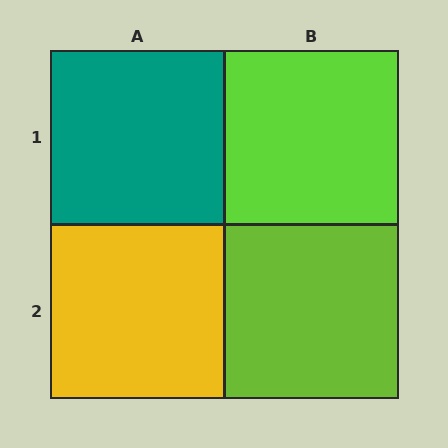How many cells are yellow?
1 cell is yellow.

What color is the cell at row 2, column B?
Lime.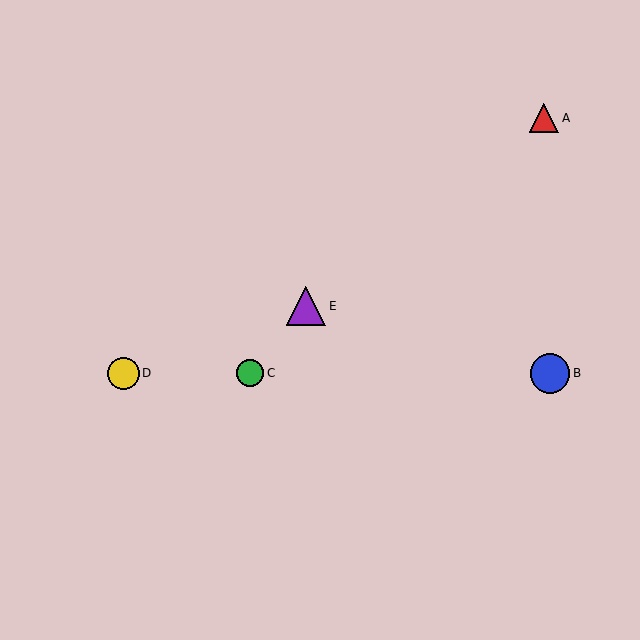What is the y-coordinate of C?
Object C is at y≈373.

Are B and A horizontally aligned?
No, B is at y≈373 and A is at y≈118.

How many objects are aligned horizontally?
3 objects (B, C, D) are aligned horizontally.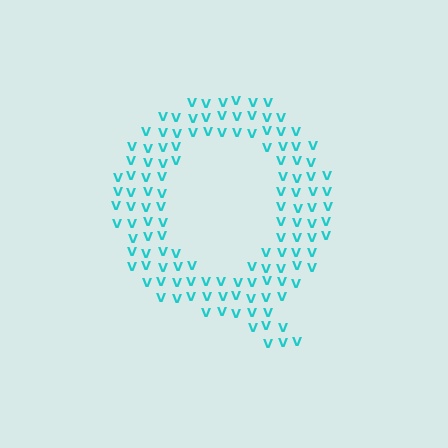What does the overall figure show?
The overall figure shows the letter Q.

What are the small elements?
The small elements are letter V's.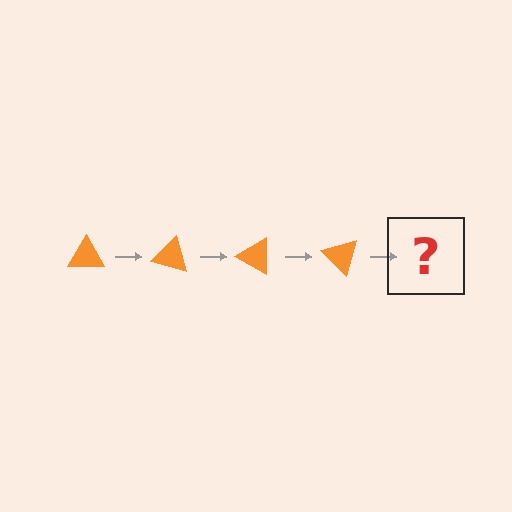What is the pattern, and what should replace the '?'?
The pattern is that the triangle rotates 15 degrees each step. The '?' should be an orange triangle rotated 60 degrees.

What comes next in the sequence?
The next element should be an orange triangle rotated 60 degrees.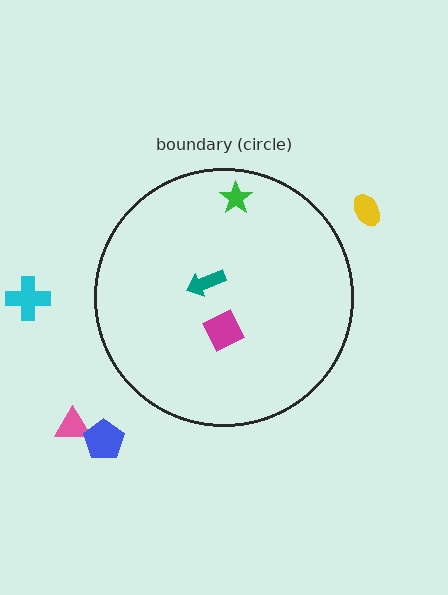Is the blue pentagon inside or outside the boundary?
Outside.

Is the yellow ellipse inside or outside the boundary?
Outside.